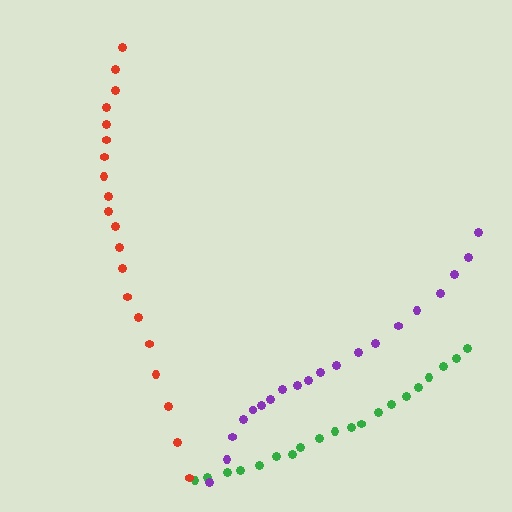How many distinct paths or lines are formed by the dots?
There are 3 distinct paths.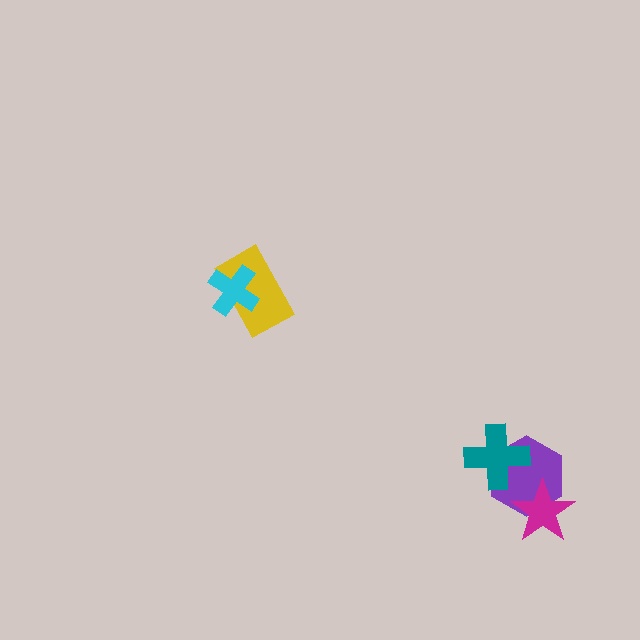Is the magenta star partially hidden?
No, no other shape covers it.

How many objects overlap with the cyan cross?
1 object overlaps with the cyan cross.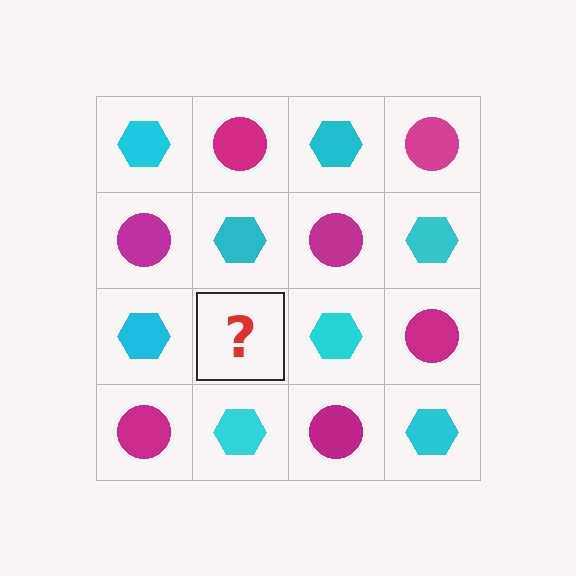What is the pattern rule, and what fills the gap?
The rule is that it alternates cyan hexagon and magenta circle in a checkerboard pattern. The gap should be filled with a magenta circle.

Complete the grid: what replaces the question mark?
The question mark should be replaced with a magenta circle.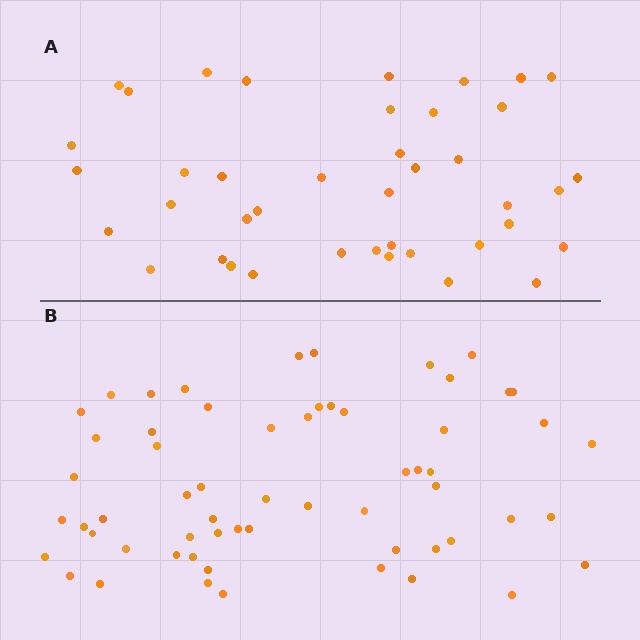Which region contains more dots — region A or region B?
Region B (the bottom region) has more dots.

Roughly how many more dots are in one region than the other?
Region B has approximately 20 more dots than region A.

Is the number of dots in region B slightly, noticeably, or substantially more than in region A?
Region B has substantially more. The ratio is roughly 1.5 to 1.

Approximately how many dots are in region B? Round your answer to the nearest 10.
About 60 dots.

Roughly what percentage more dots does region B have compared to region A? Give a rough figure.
About 45% more.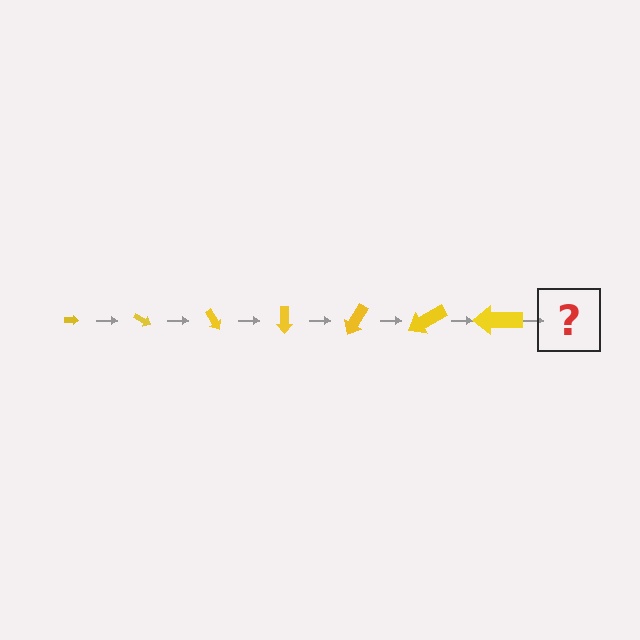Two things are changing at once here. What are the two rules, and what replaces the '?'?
The two rules are that the arrow grows larger each step and it rotates 30 degrees each step. The '?' should be an arrow, larger than the previous one and rotated 210 degrees from the start.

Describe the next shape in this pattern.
It should be an arrow, larger than the previous one and rotated 210 degrees from the start.